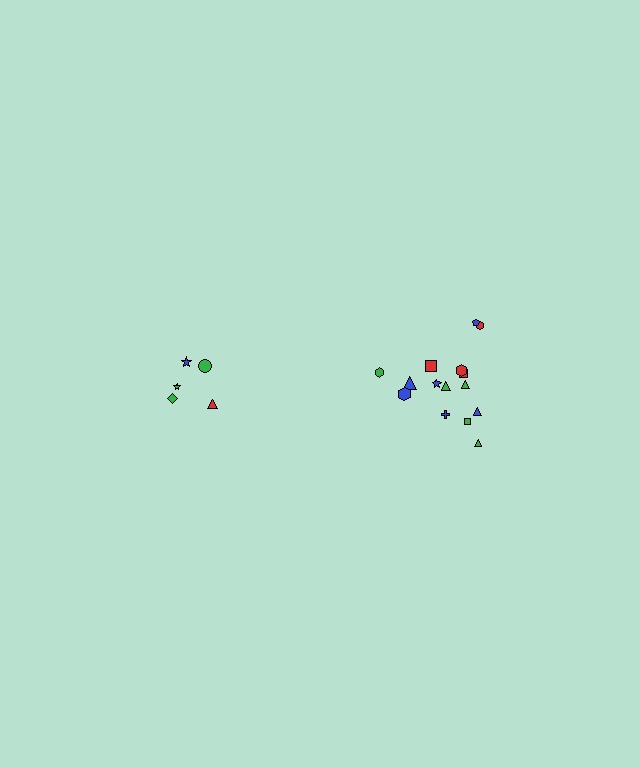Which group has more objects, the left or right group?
The right group.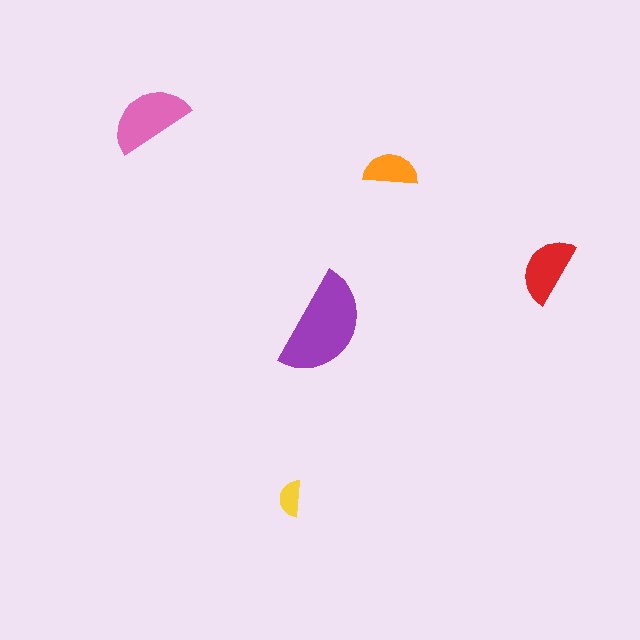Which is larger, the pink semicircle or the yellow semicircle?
The pink one.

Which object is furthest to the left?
The pink semicircle is leftmost.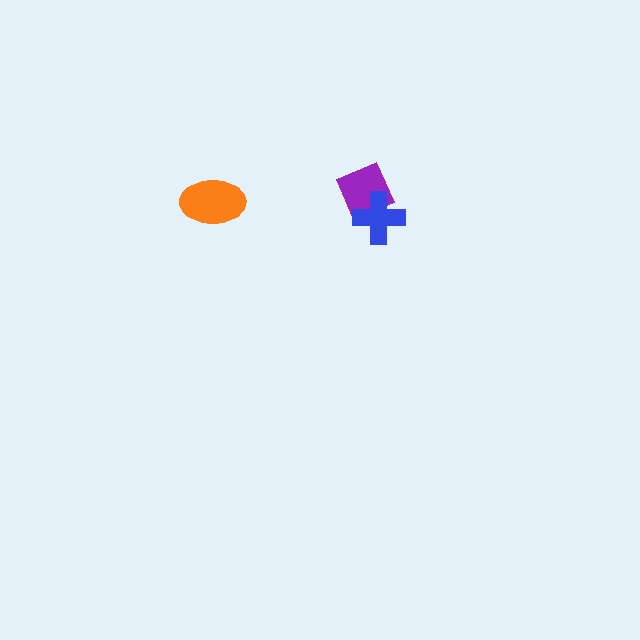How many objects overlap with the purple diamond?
1 object overlaps with the purple diamond.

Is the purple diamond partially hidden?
Yes, it is partially covered by another shape.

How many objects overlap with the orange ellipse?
0 objects overlap with the orange ellipse.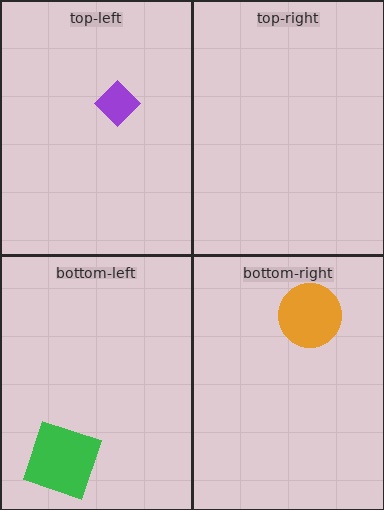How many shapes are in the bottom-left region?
1.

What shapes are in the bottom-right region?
The orange circle.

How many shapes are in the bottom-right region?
1.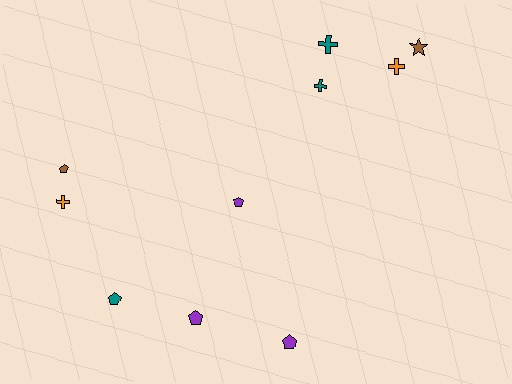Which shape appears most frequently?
Pentagon, with 5 objects.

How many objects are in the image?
There are 10 objects.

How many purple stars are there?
There are no purple stars.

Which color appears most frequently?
Teal, with 3 objects.